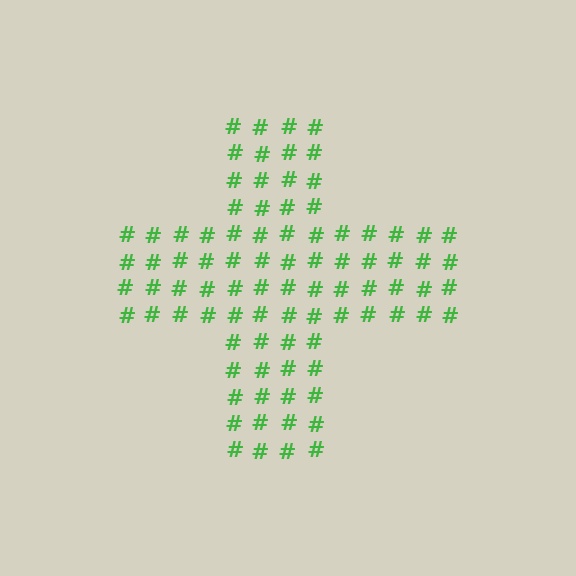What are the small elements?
The small elements are hash symbols.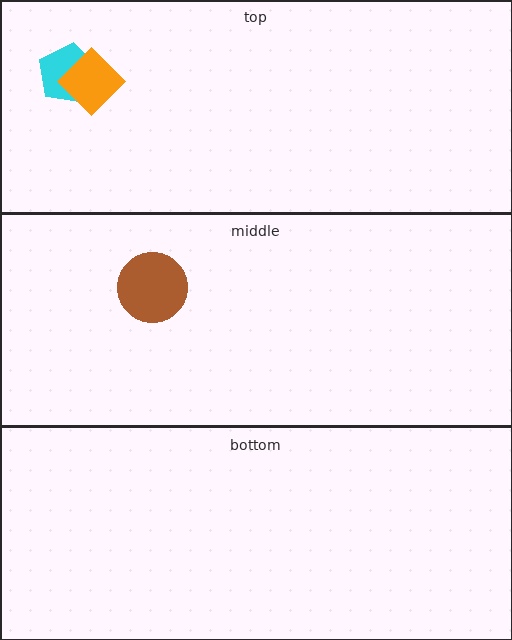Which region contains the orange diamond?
The top region.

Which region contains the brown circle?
The middle region.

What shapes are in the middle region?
The brown circle.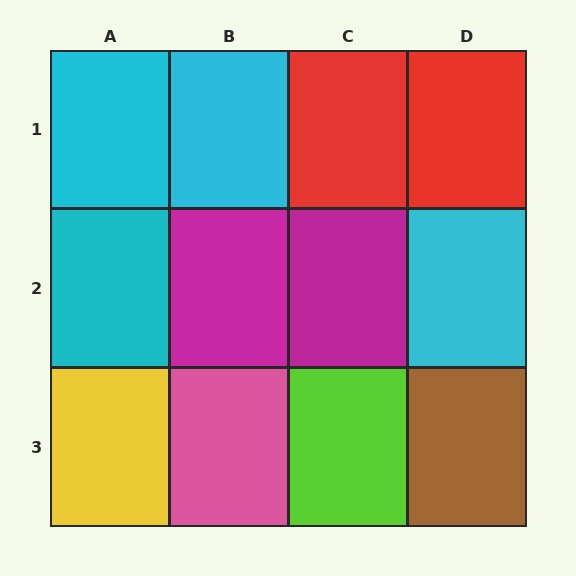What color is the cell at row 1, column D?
Red.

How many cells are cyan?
4 cells are cyan.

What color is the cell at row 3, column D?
Brown.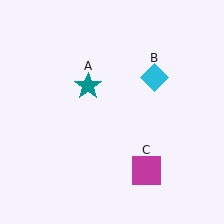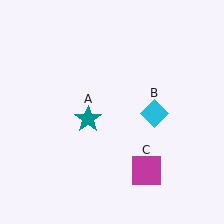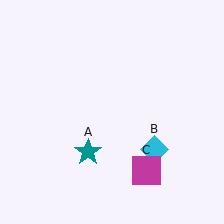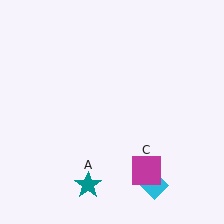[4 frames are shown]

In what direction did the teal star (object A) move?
The teal star (object A) moved down.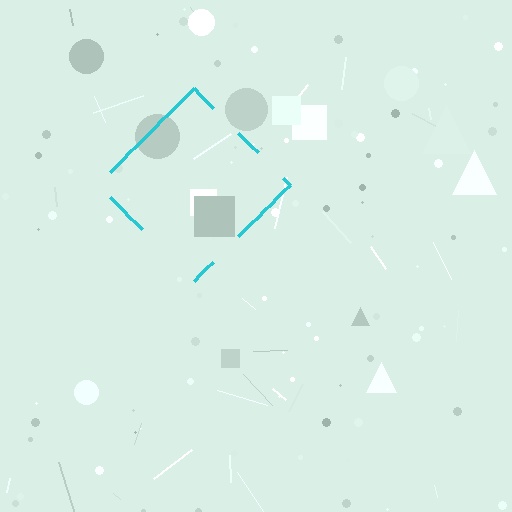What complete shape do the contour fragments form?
The contour fragments form a diamond.